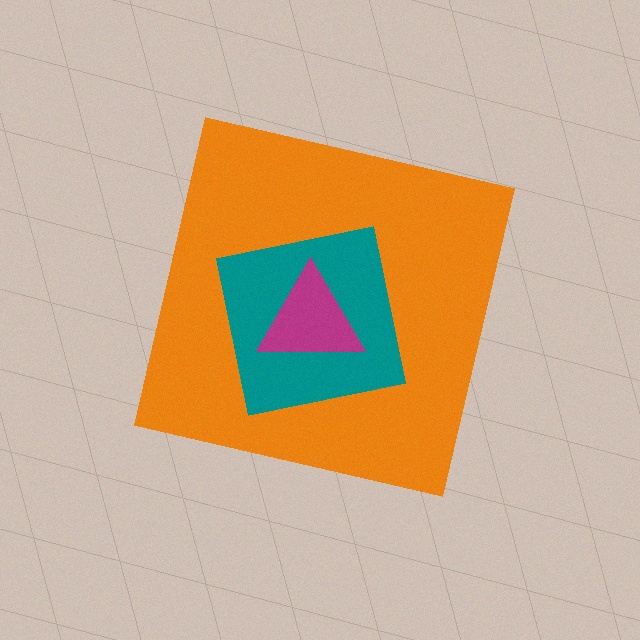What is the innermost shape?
The magenta triangle.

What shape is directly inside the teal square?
The magenta triangle.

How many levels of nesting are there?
3.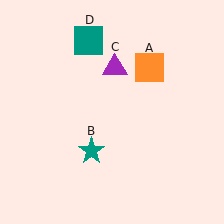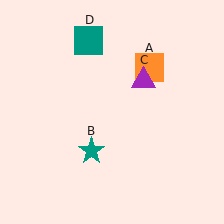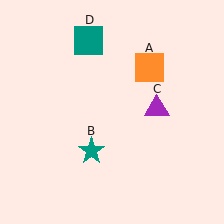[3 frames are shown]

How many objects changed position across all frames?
1 object changed position: purple triangle (object C).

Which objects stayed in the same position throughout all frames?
Orange square (object A) and teal star (object B) and teal square (object D) remained stationary.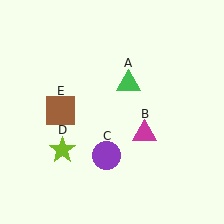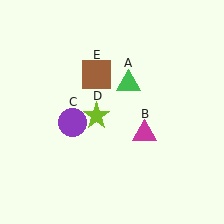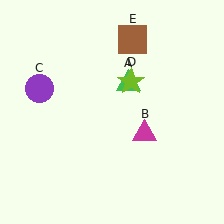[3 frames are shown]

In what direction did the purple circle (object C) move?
The purple circle (object C) moved up and to the left.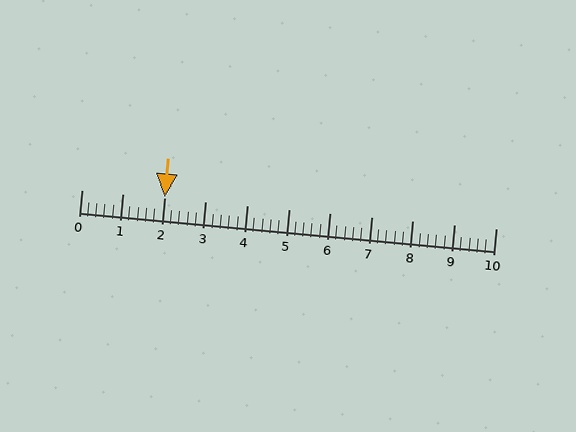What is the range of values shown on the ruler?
The ruler shows values from 0 to 10.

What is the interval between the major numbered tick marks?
The major tick marks are spaced 1 units apart.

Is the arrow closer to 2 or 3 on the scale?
The arrow is closer to 2.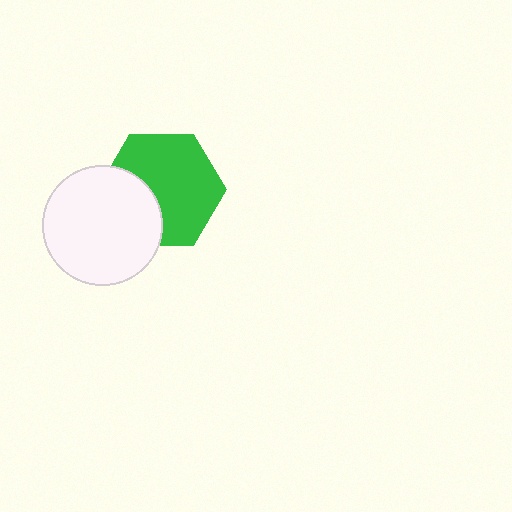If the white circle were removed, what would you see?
You would see the complete green hexagon.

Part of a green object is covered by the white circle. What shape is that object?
It is a hexagon.